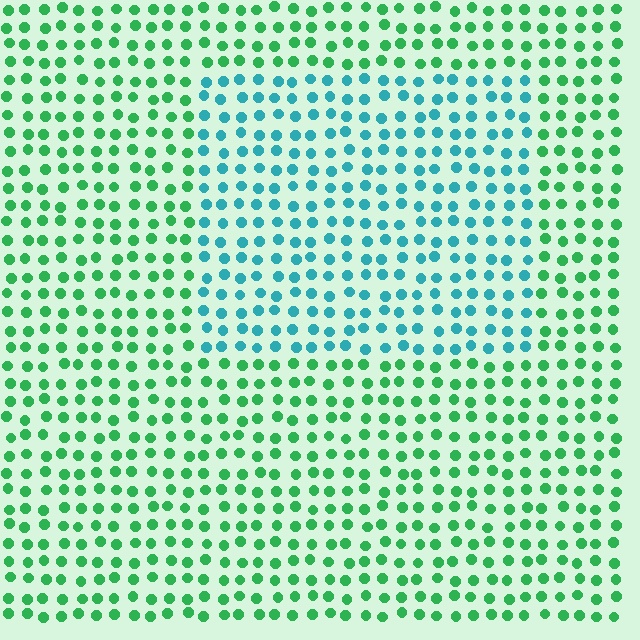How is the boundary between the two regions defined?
The boundary is defined purely by a slight shift in hue (about 47 degrees). Spacing, size, and orientation are identical on both sides.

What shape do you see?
I see a rectangle.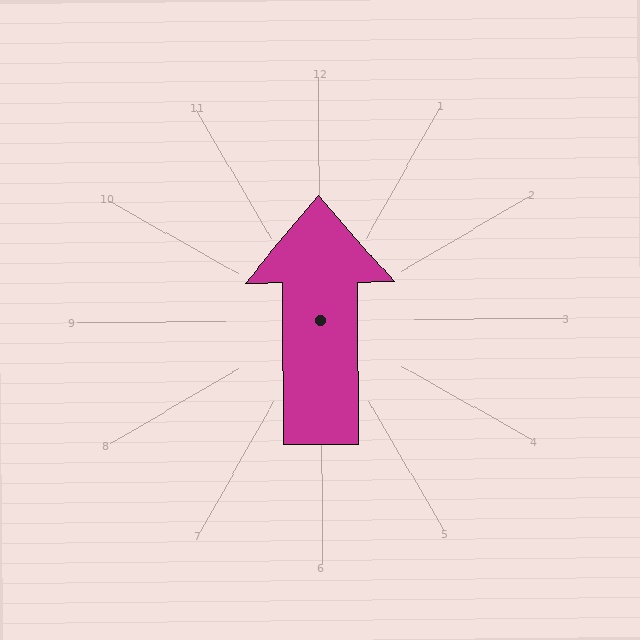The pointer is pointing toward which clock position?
Roughly 12 o'clock.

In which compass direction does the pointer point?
North.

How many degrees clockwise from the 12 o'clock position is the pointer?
Approximately 360 degrees.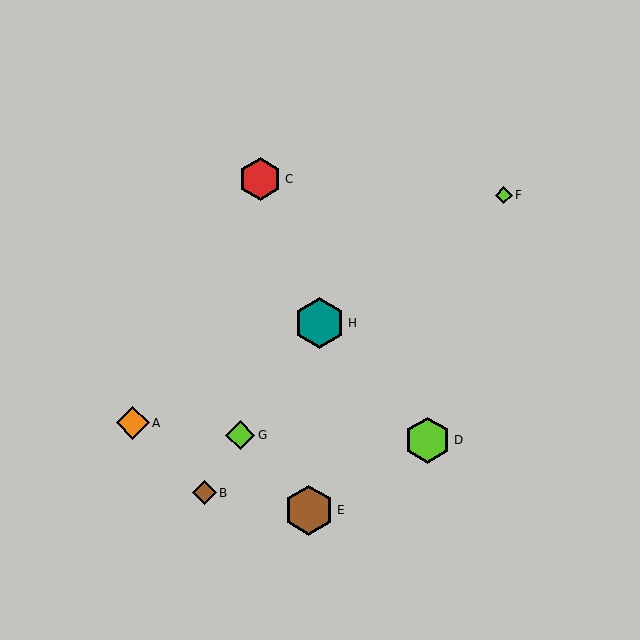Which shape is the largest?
The teal hexagon (labeled H) is the largest.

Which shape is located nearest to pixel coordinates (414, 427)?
The lime hexagon (labeled D) at (428, 440) is nearest to that location.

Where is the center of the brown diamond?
The center of the brown diamond is at (205, 493).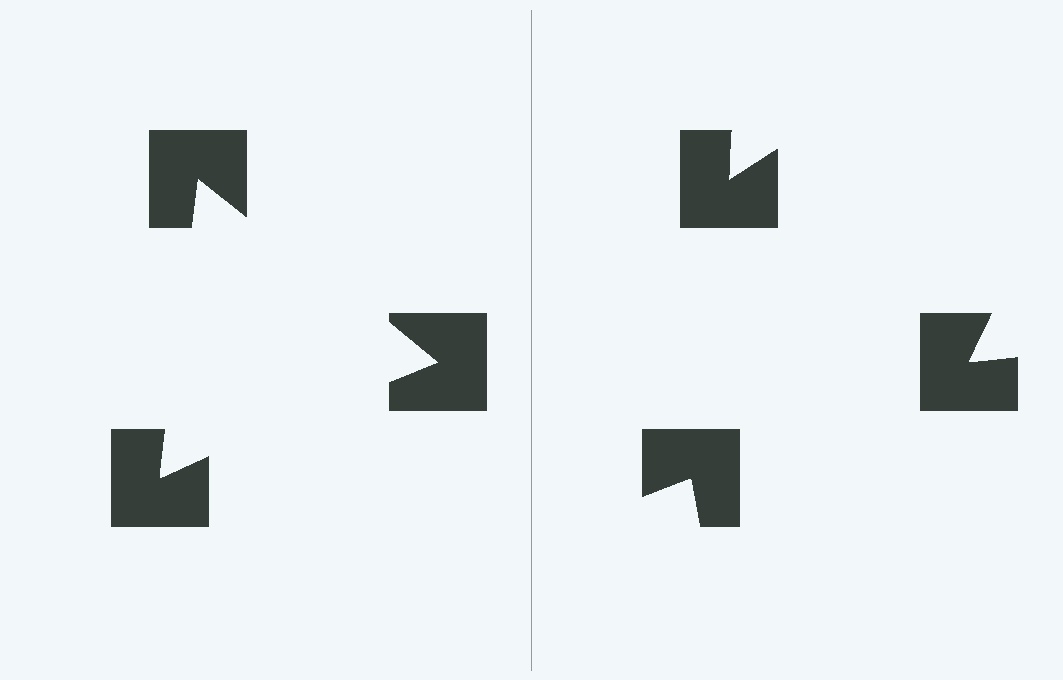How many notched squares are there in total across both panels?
6 — 3 on each side.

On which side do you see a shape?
An illusory triangle appears on the left side. On the right side the wedge cuts are rotated, so no coherent shape forms.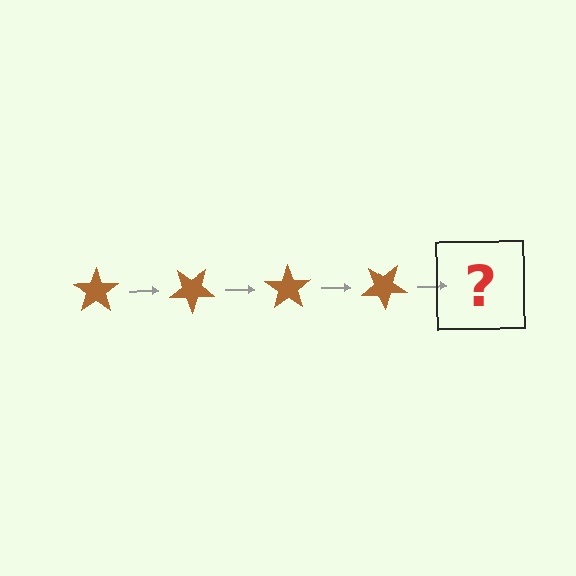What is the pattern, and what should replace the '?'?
The pattern is that the star rotates 35 degrees each step. The '?' should be a brown star rotated 140 degrees.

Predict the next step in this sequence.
The next step is a brown star rotated 140 degrees.